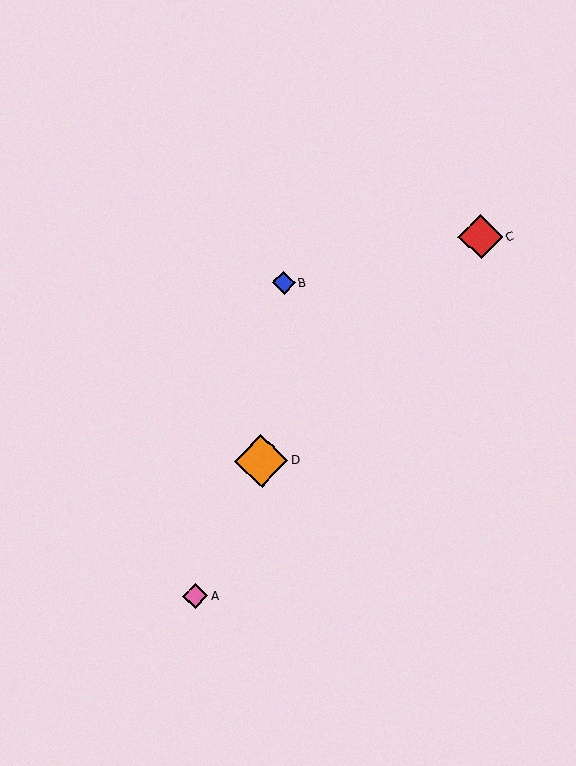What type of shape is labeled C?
Shape C is a red diamond.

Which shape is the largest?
The orange diamond (labeled D) is the largest.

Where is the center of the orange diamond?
The center of the orange diamond is at (261, 461).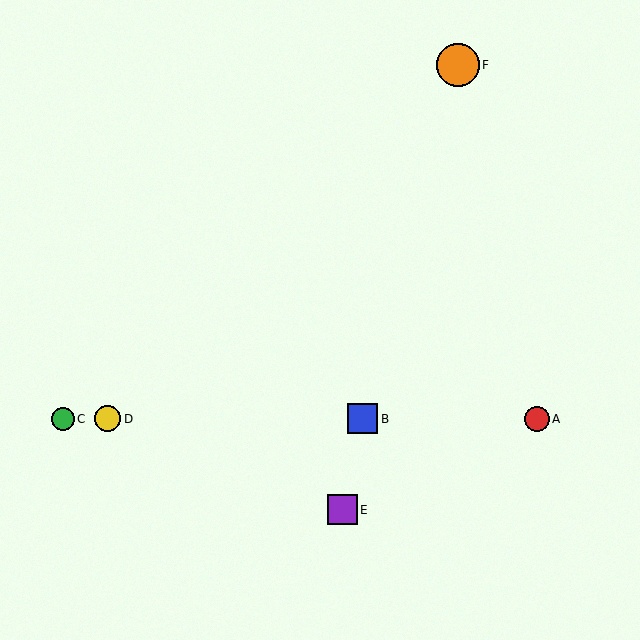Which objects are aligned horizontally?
Objects A, B, C, D are aligned horizontally.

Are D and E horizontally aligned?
No, D is at y≈419 and E is at y≈510.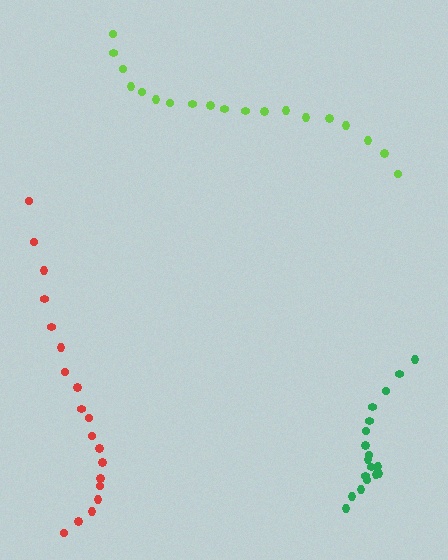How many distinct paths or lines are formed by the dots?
There are 3 distinct paths.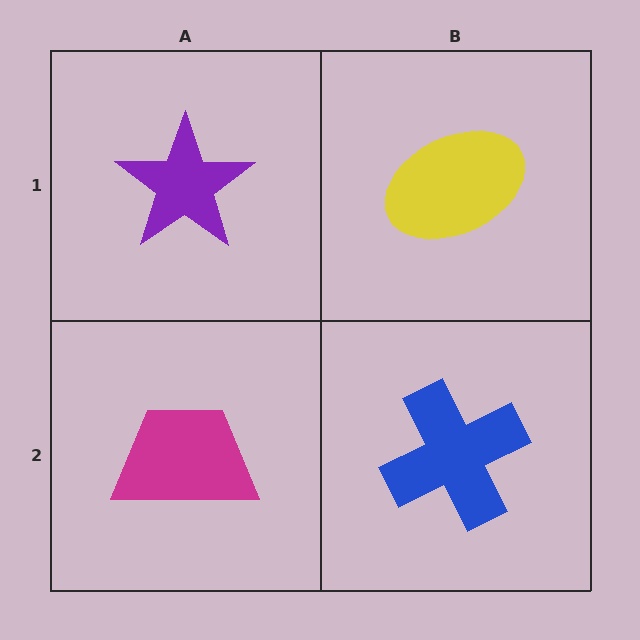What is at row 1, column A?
A purple star.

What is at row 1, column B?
A yellow ellipse.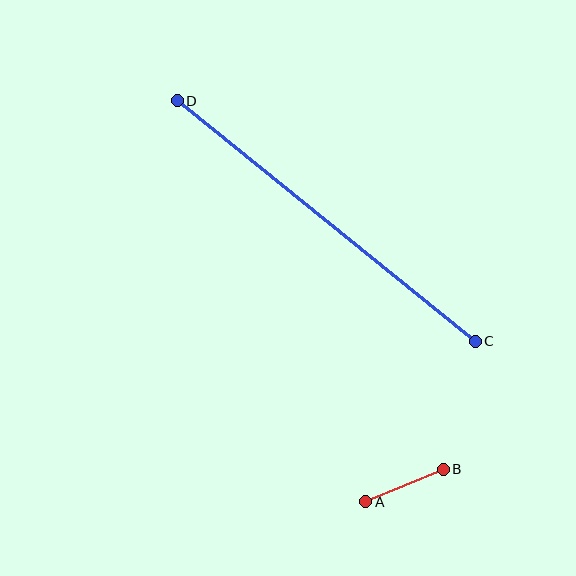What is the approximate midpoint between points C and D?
The midpoint is at approximately (326, 221) pixels.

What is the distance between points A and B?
The distance is approximately 84 pixels.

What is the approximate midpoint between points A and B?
The midpoint is at approximately (404, 486) pixels.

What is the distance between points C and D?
The distance is approximately 383 pixels.